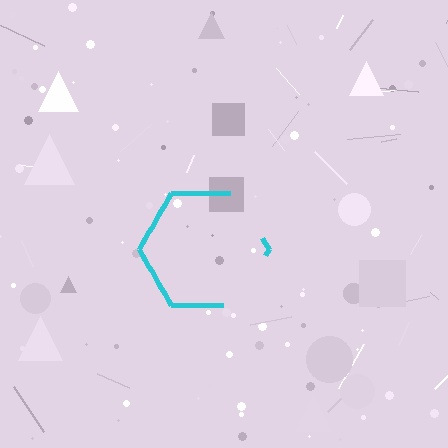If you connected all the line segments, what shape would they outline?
They would outline a hexagon.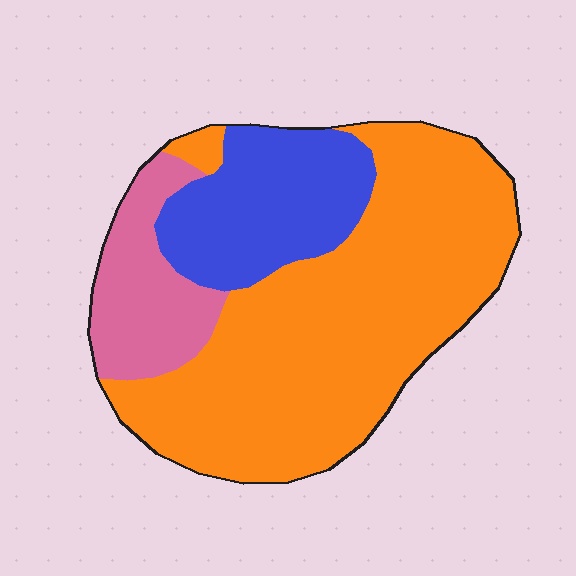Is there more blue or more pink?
Blue.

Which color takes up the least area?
Pink, at roughly 15%.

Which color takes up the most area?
Orange, at roughly 65%.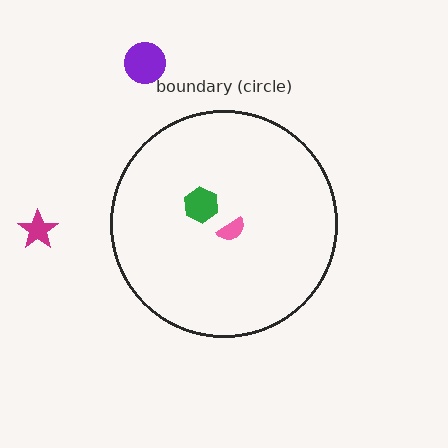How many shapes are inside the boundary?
2 inside, 2 outside.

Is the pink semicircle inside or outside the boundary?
Inside.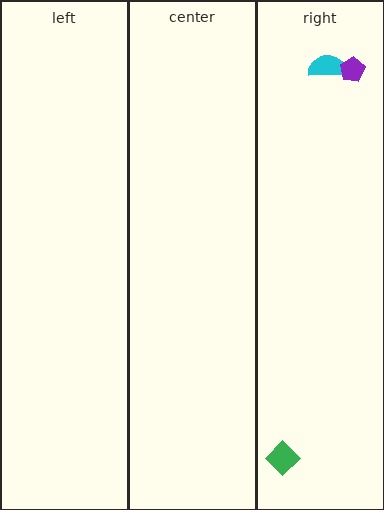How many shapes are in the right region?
3.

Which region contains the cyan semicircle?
The right region.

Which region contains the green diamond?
The right region.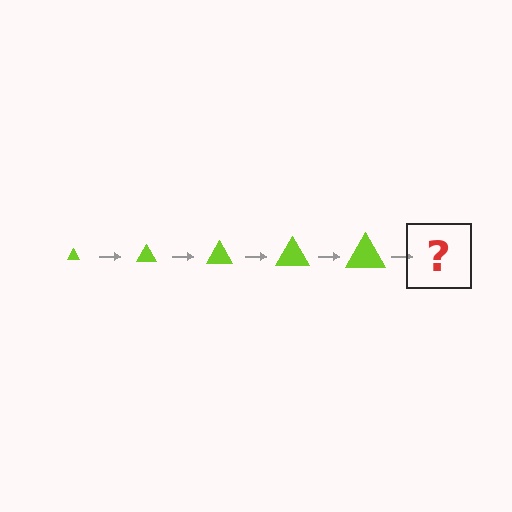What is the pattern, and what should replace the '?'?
The pattern is that the triangle gets progressively larger each step. The '?' should be a lime triangle, larger than the previous one.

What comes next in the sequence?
The next element should be a lime triangle, larger than the previous one.